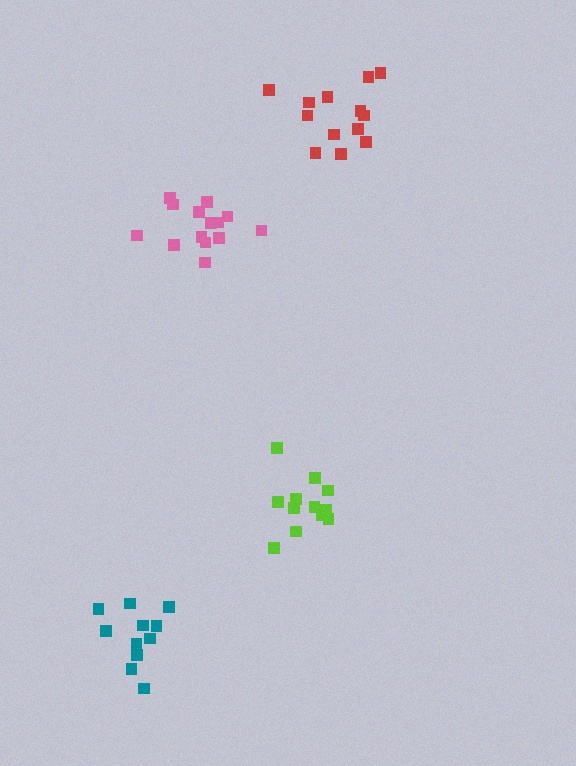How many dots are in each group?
Group 1: 14 dots, Group 2: 13 dots, Group 3: 12 dots, Group 4: 11 dots (50 total).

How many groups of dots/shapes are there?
There are 4 groups.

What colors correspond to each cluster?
The clusters are colored: pink, red, lime, teal.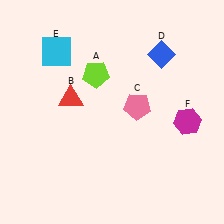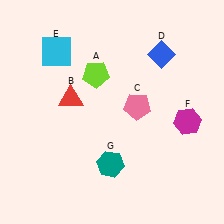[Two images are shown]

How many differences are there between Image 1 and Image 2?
There is 1 difference between the two images.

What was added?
A teal hexagon (G) was added in Image 2.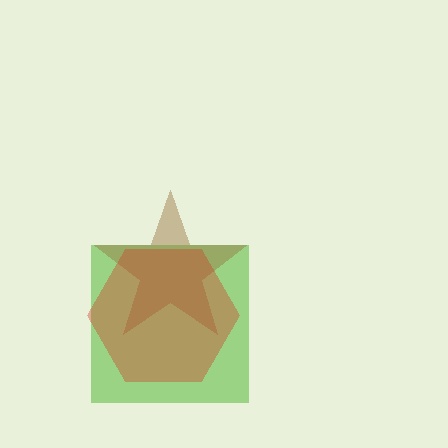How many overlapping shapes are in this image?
There are 3 overlapping shapes in the image.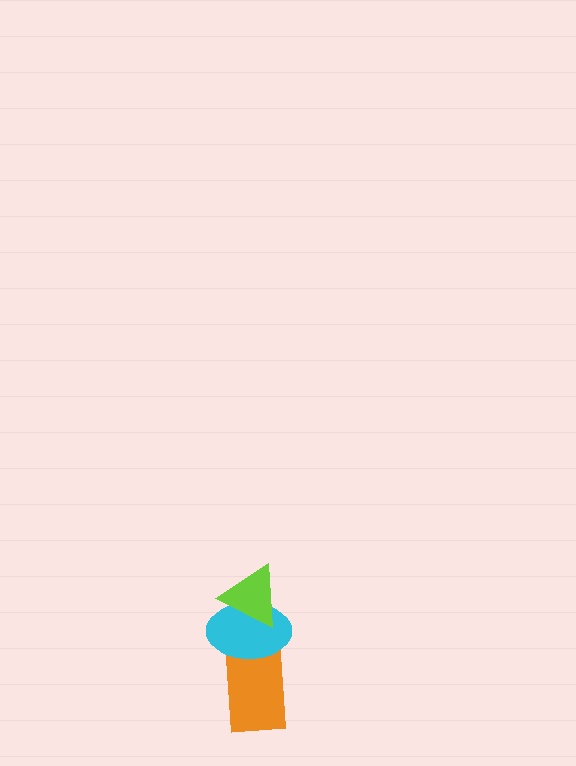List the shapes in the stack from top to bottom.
From top to bottom: the lime triangle, the cyan ellipse, the orange rectangle.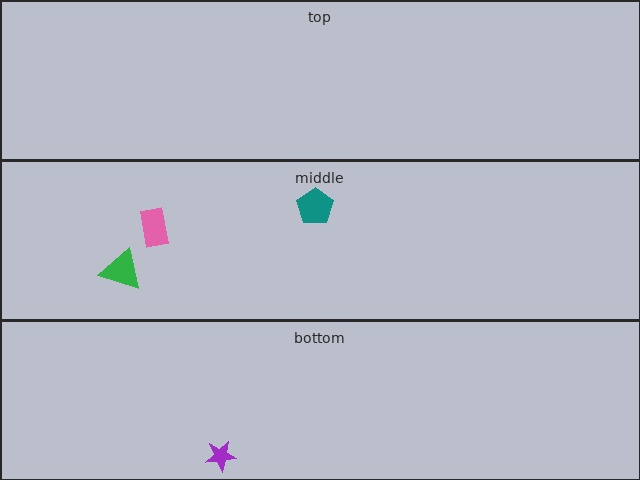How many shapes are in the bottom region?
1.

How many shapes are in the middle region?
3.